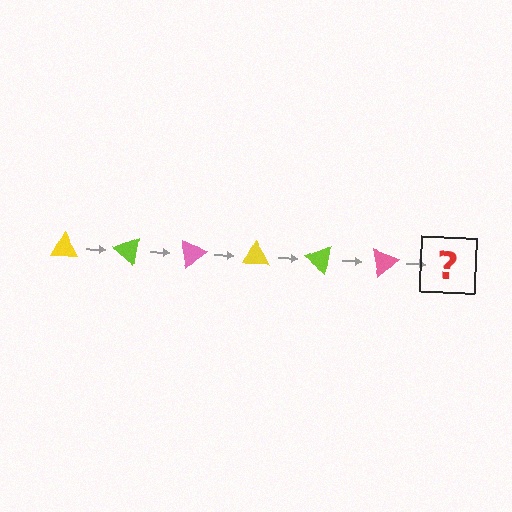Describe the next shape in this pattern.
It should be a yellow triangle, rotated 240 degrees from the start.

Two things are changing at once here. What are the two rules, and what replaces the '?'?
The two rules are that it rotates 40 degrees each step and the color cycles through yellow, lime, and pink. The '?' should be a yellow triangle, rotated 240 degrees from the start.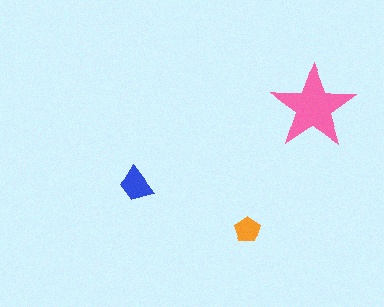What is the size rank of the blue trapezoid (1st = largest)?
2nd.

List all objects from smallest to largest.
The orange pentagon, the blue trapezoid, the pink star.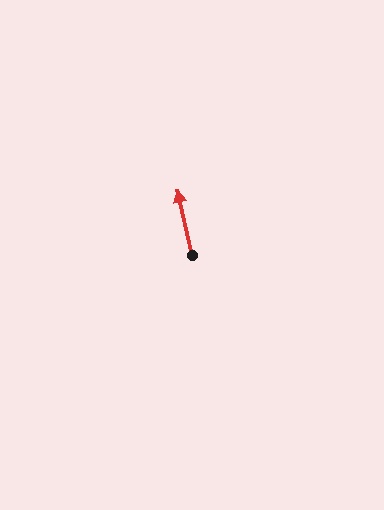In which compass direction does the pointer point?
North.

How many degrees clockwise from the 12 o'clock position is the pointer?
Approximately 348 degrees.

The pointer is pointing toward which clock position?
Roughly 12 o'clock.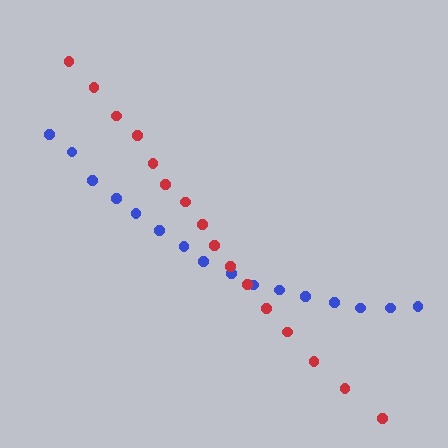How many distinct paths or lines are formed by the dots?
There are 2 distinct paths.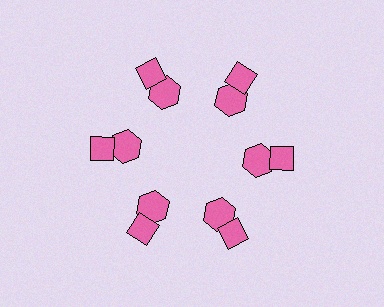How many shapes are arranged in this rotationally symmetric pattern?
There are 12 shapes, arranged in 6 groups of 2.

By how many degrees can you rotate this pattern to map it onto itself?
The pattern maps onto itself every 60 degrees of rotation.